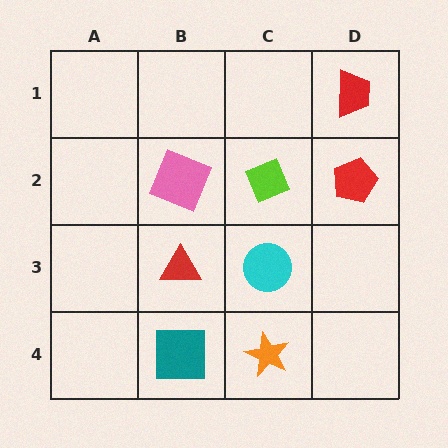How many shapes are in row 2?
3 shapes.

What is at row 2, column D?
A red pentagon.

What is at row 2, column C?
A lime diamond.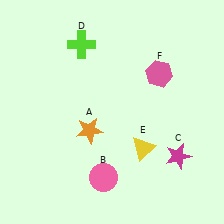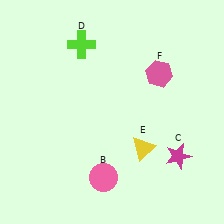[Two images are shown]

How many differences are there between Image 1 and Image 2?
There is 1 difference between the two images.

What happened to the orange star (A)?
The orange star (A) was removed in Image 2. It was in the bottom-left area of Image 1.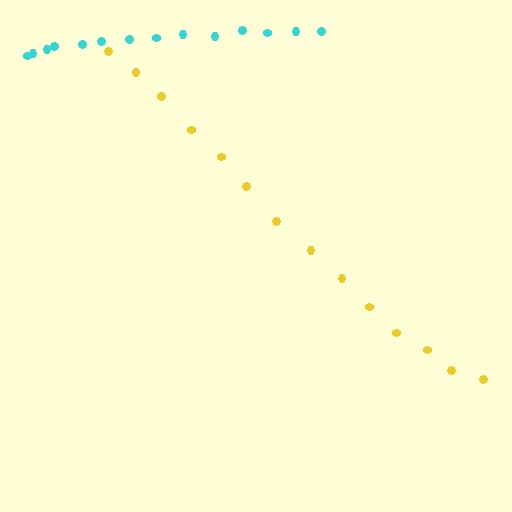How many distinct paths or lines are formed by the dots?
There are 2 distinct paths.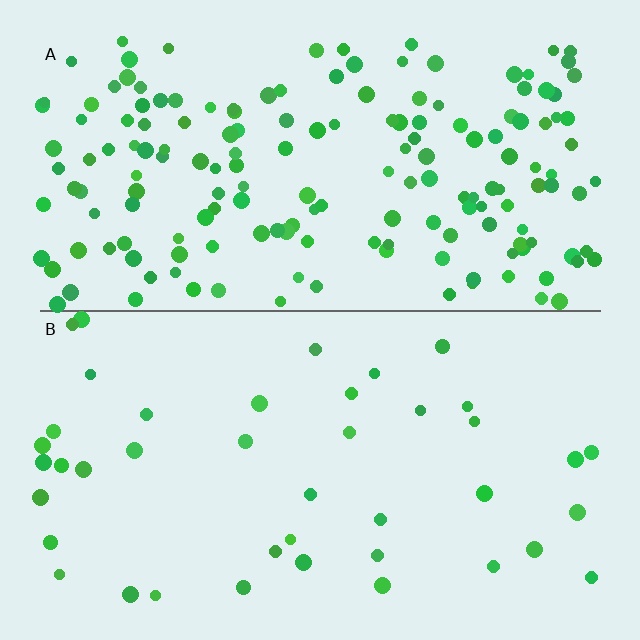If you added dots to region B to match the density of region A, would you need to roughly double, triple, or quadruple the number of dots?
Approximately quadruple.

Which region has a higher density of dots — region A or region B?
A (the top).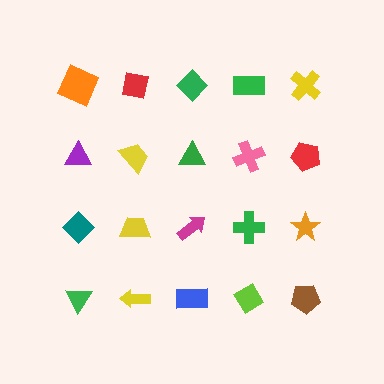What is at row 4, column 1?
A green triangle.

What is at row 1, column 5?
A yellow cross.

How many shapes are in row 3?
5 shapes.